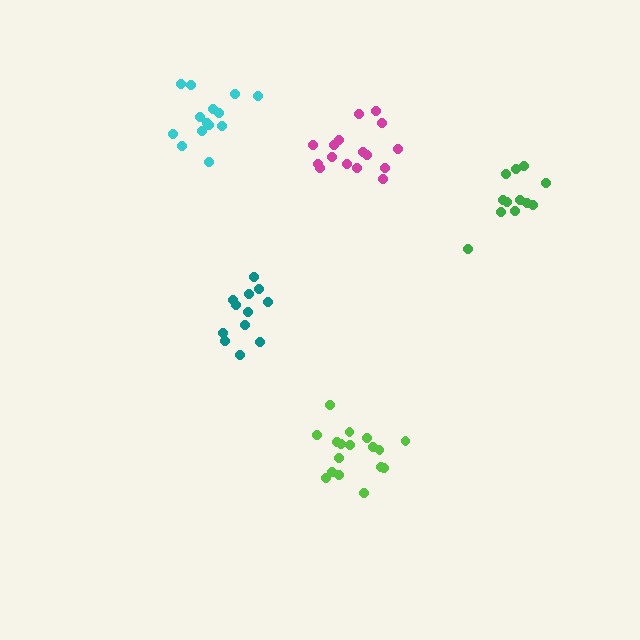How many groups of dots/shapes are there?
There are 5 groups.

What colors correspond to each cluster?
The clusters are colored: lime, cyan, green, teal, magenta.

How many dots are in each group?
Group 1: 17 dots, Group 2: 14 dots, Group 3: 12 dots, Group 4: 12 dots, Group 5: 16 dots (71 total).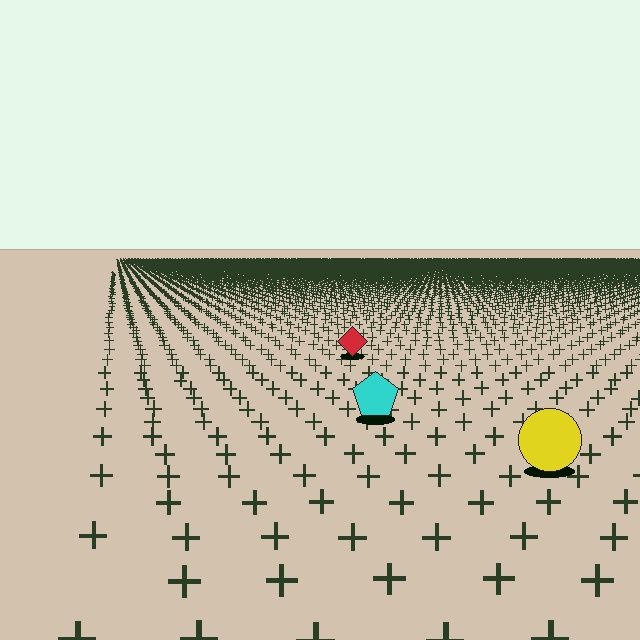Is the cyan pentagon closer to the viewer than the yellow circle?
No. The yellow circle is closer — you can tell from the texture gradient: the ground texture is coarser near it.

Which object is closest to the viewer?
The yellow circle is closest. The texture marks near it are larger and more spread out.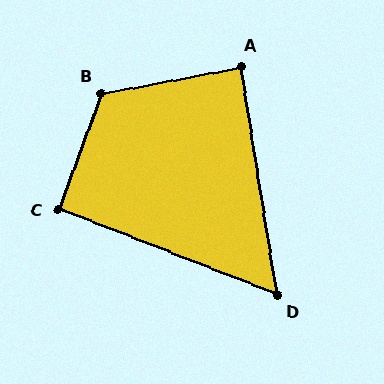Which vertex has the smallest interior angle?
D, at approximately 59 degrees.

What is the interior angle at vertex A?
Approximately 88 degrees (approximately right).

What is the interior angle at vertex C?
Approximately 92 degrees (approximately right).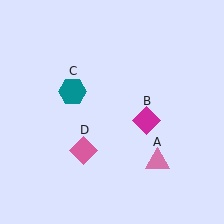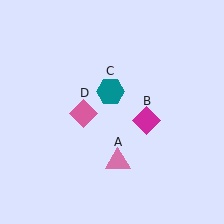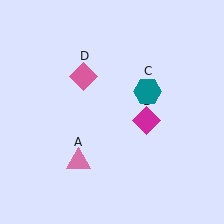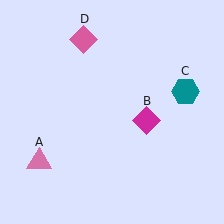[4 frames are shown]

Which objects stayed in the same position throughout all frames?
Magenta diamond (object B) remained stationary.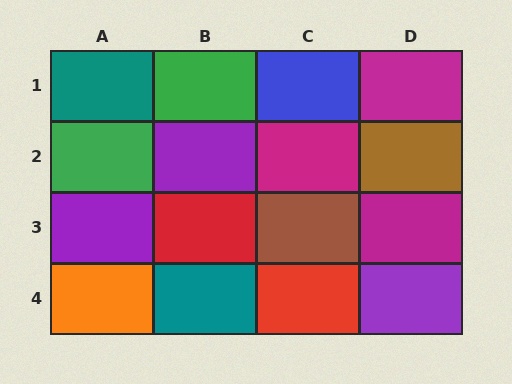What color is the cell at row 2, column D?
Brown.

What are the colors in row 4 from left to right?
Orange, teal, red, purple.